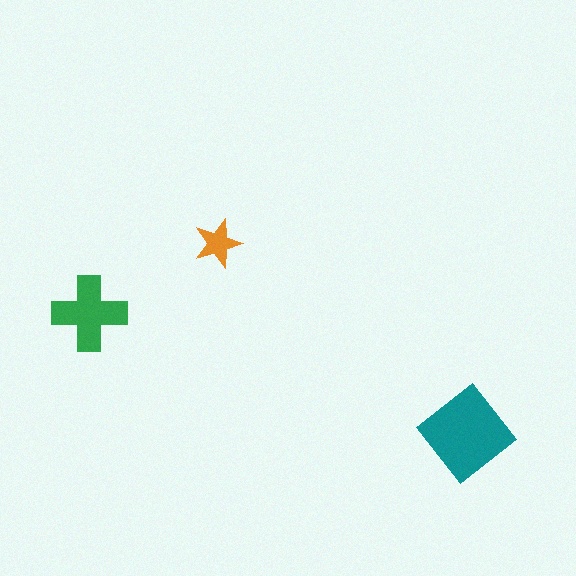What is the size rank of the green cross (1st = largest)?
2nd.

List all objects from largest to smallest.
The teal diamond, the green cross, the orange star.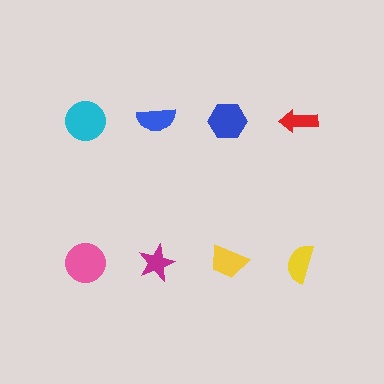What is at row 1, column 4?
A red arrow.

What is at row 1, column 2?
A blue semicircle.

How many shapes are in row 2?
4 shapes.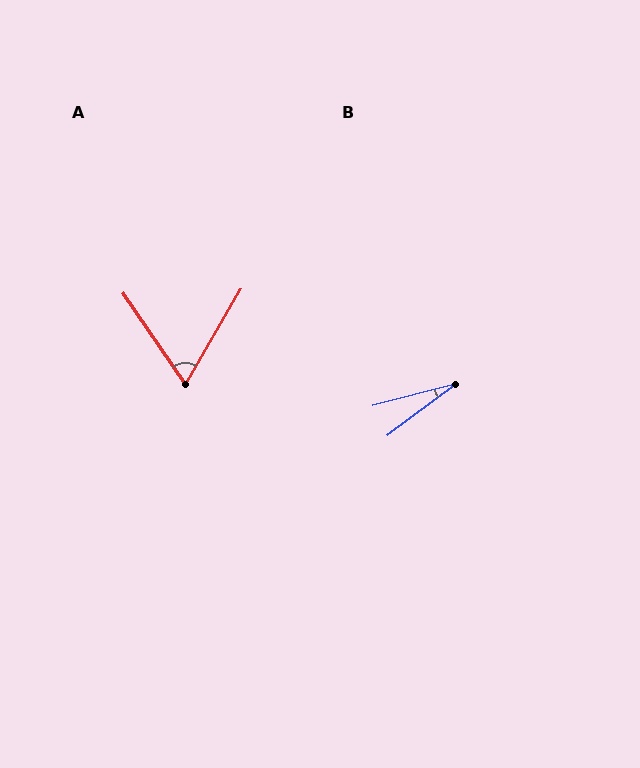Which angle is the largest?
A, at approximately 65 degrees.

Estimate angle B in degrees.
Approximately 22 degrees.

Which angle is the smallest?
B, at approximately 22 degrees.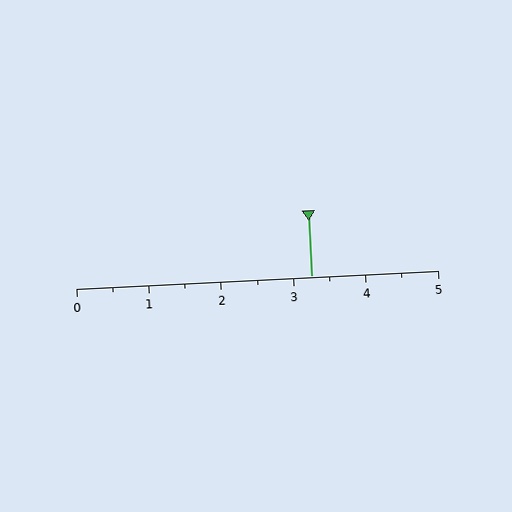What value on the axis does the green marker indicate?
The marker indicates approximately 3.2.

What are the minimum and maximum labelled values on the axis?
The axis runs from 0 to 5.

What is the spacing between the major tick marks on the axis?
The major ticks are spaced 1 apart.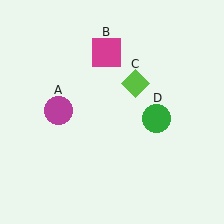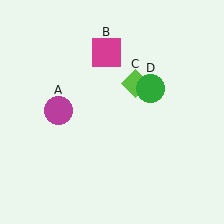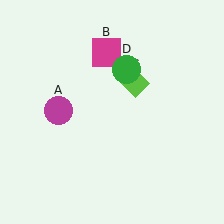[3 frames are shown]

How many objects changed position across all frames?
1 object changed position: green circle (object D).